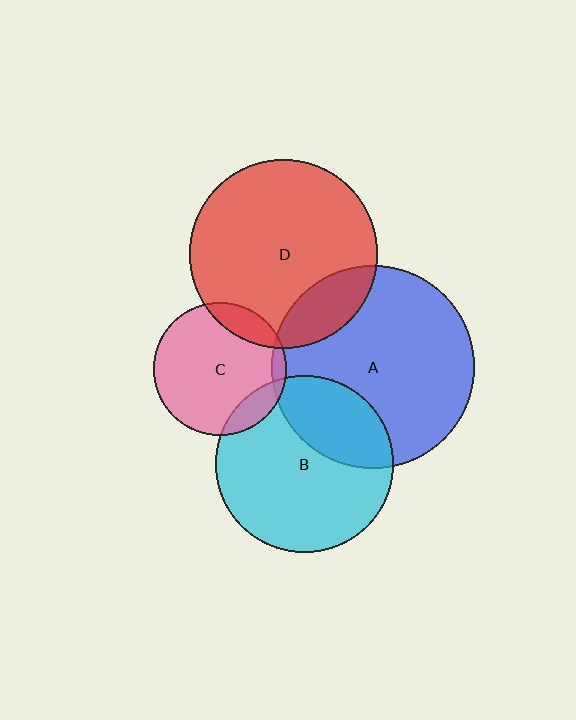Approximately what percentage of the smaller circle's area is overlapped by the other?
Approximately 15%.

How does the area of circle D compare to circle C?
Approximately 2.0 times.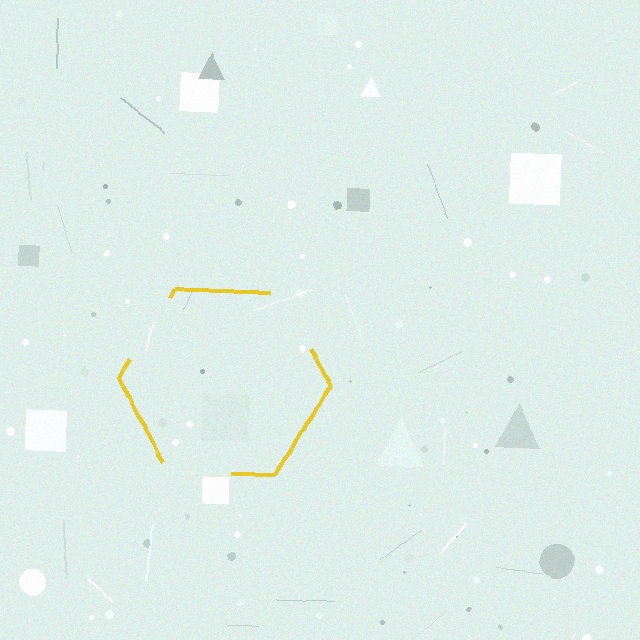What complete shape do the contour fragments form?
The contour fragments form a hexagon.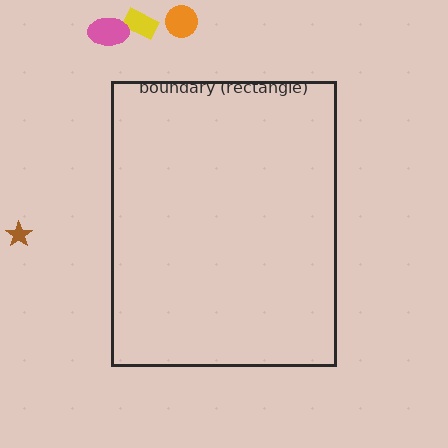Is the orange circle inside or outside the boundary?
Outside.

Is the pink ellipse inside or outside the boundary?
Outside.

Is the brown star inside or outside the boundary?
Outside.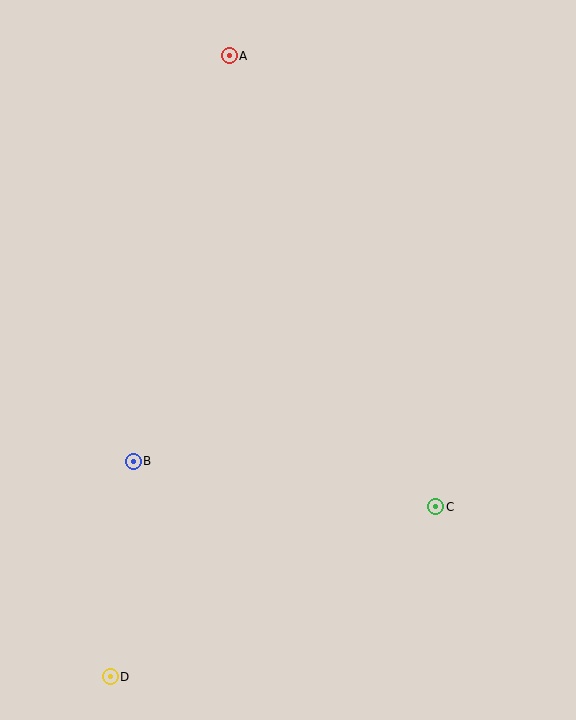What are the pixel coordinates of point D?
Point D is at (110, 677).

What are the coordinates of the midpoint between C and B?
The midpoint between C and B is at (285, 484).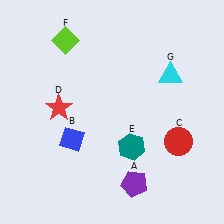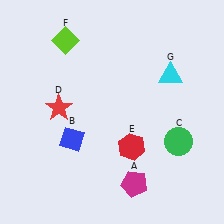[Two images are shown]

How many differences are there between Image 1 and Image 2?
There are 3 differences between the two images.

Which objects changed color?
A changed from purple to magenta. C changed from red to green. E changed from teal to red.